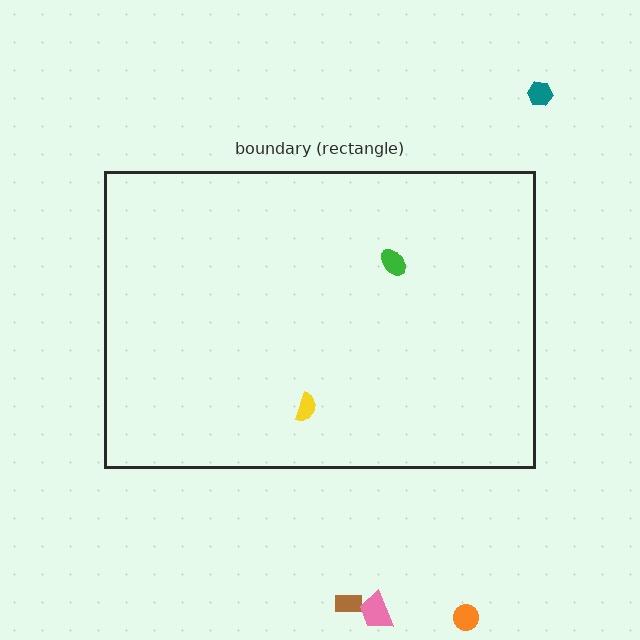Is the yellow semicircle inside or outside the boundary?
Inside.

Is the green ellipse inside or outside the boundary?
Inside.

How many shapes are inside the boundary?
2 inside, 4 outside.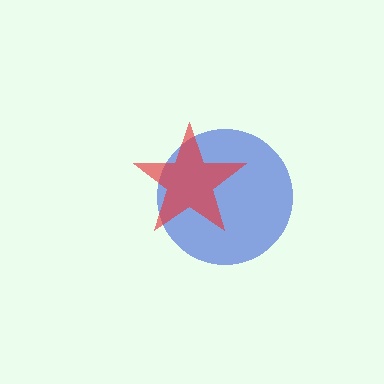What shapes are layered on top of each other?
The layered shapes are: a blue circle, a red star.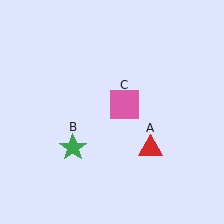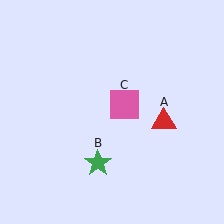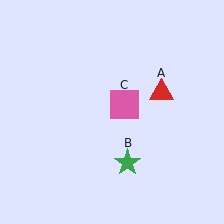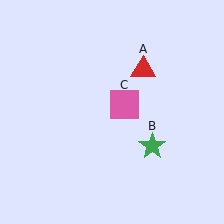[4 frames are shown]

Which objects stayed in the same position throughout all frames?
Pink square (object C) remained stationary.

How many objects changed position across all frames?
2 objects changed position: red triangle (object A), green star (object B).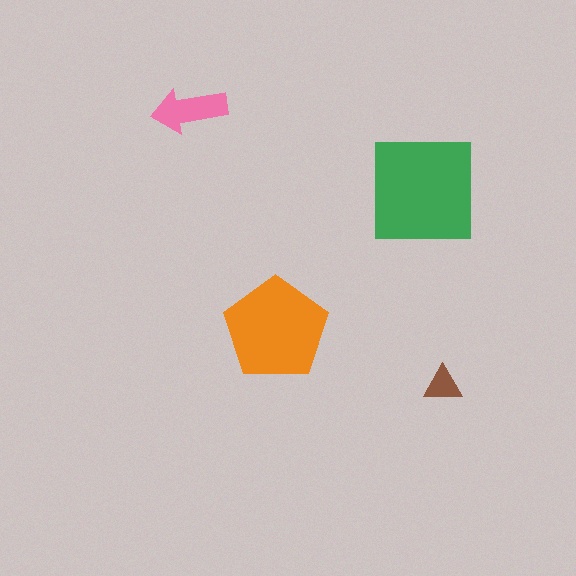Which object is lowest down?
The brown triangle is bottommost.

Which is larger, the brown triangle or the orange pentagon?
The orange pentagon.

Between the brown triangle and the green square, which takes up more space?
The green square.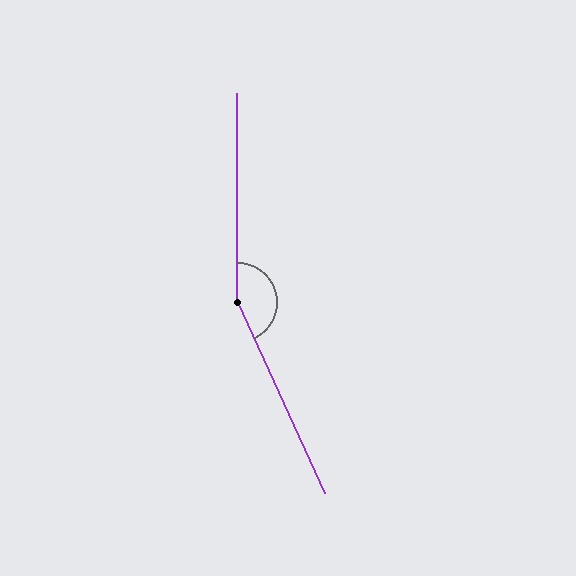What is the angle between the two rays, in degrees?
Approximately 156 degrees.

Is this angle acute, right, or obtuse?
It is obtuse.